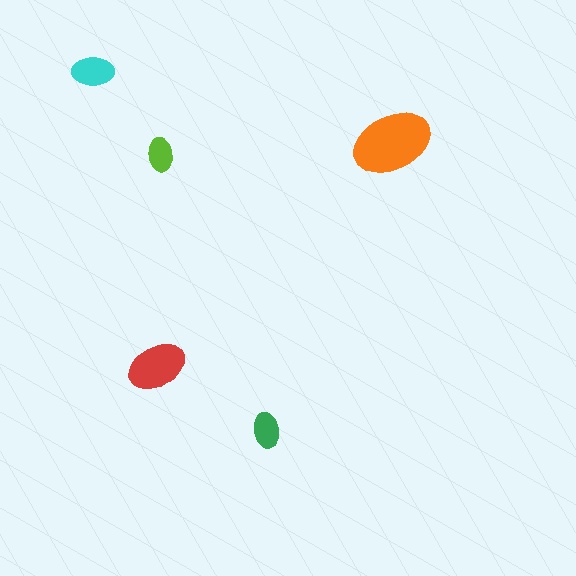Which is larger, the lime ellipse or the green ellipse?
The green one.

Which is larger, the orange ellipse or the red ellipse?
The orange one.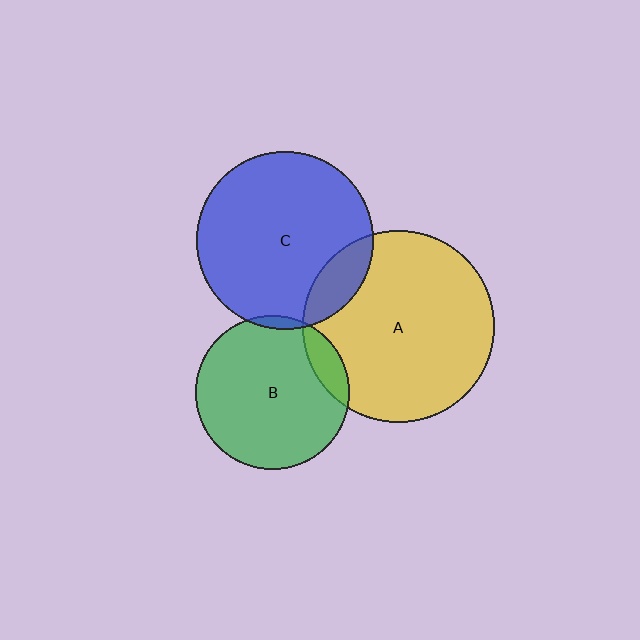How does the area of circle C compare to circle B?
Approximately 1.3 times.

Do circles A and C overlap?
Yes.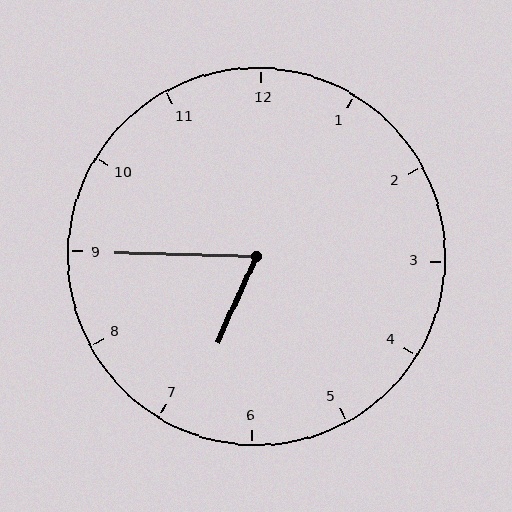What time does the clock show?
6:45.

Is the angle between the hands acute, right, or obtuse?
It is acute.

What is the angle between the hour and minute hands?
Approximately 68 degrees.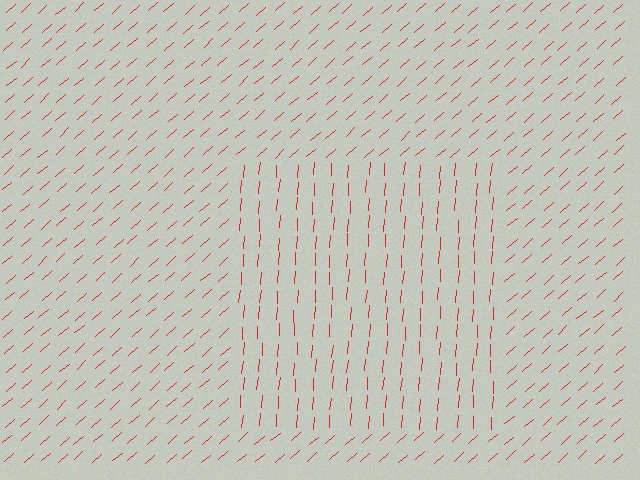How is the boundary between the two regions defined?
The boundary is defined purely by a change in line orientation (approximately 45 degrees difference). All lines are the same color and thickness.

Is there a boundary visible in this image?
Yes, there is a texture boundary formed by a change in line orientation.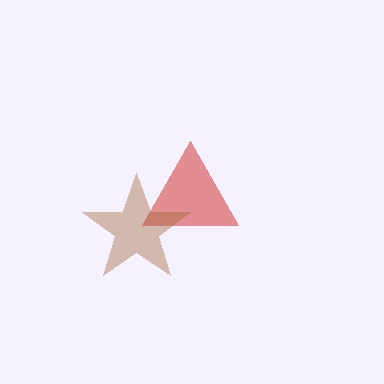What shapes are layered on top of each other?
The layered shapes are: a red triangle, a brown star.